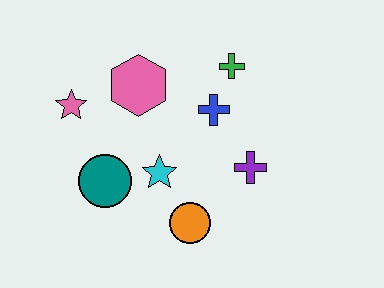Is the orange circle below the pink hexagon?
Yes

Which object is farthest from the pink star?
The purple cross is farthest from the pink star.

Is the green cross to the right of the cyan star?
Yes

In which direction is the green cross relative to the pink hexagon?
The green cross is to the right of the pink hexagon.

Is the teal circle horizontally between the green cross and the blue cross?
No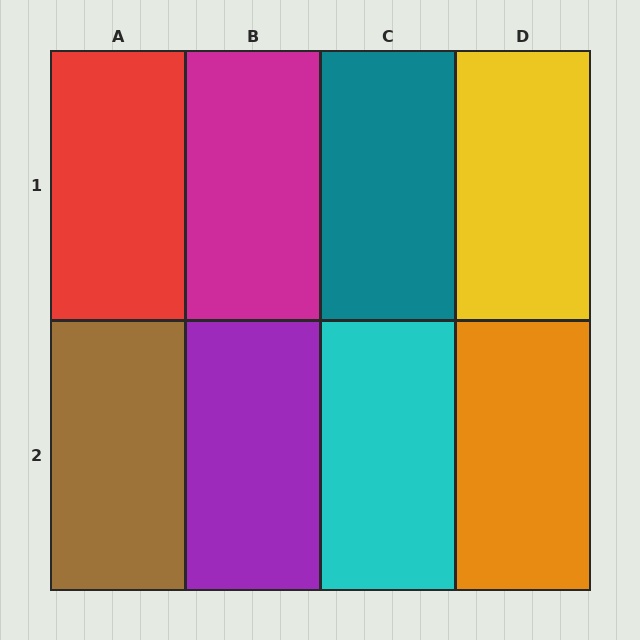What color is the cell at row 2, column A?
Brown.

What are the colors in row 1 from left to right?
Red, magenta, teal, yellow.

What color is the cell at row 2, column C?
Cyan.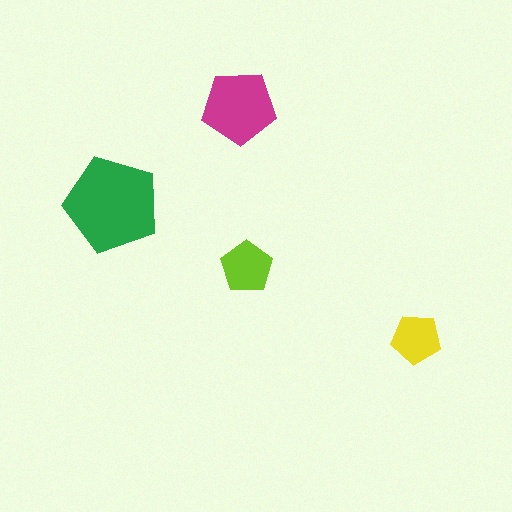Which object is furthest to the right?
The yellow pentagon is rightmost.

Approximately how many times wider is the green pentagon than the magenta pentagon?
About 1.5 times wider.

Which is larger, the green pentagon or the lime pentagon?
The green one.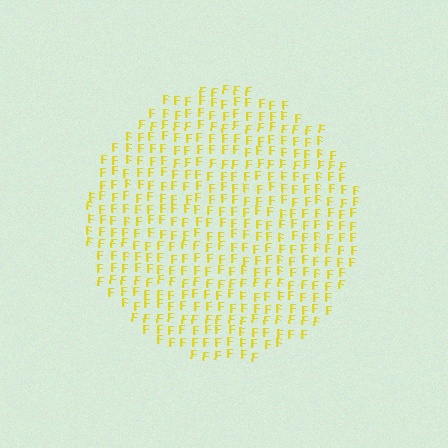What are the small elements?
The small elements are letter F's.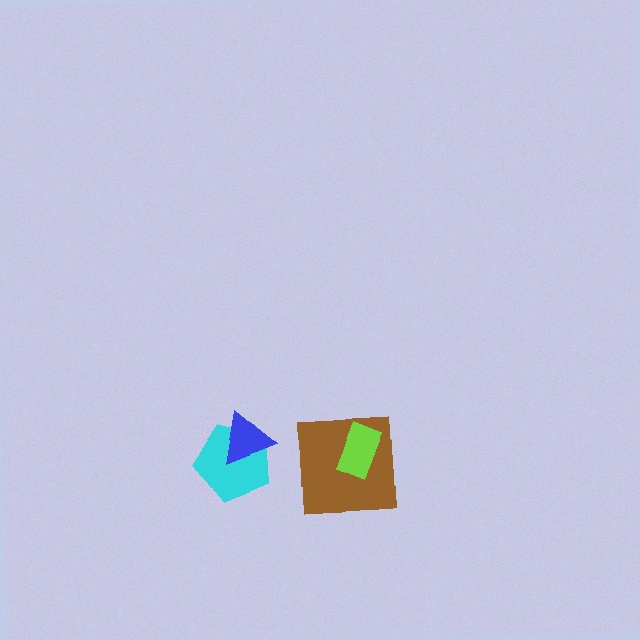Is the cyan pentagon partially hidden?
Yes, it is partially covered by another shape.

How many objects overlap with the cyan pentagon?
1 object overlaps with the cyan pentagon.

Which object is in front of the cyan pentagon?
The blue triangle is in front of the cyan pentagon.